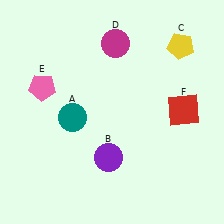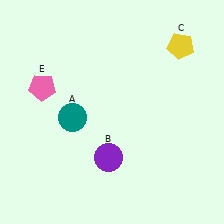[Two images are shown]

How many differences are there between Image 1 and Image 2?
There are 2 differences between the two images.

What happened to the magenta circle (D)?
The magenta circle (D) was removed in Image 2. It was in the top-right area of Image 1.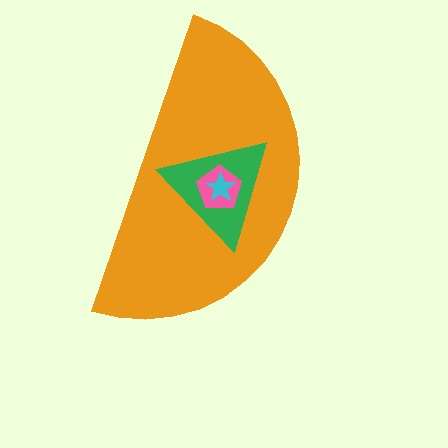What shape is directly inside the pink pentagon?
The cyan star.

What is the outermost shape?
The orange semicircle.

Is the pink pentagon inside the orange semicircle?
Yes.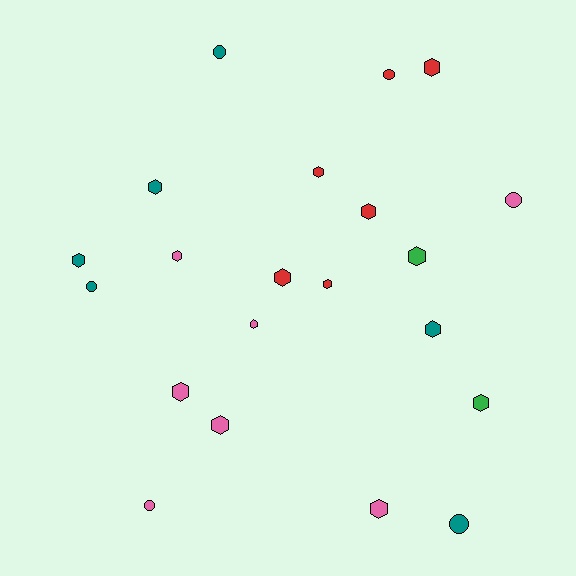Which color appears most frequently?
Pink, with 7 objects.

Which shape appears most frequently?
Hexagon, with 15 objects.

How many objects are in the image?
There are 21 objects.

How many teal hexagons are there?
There are 3 teal hexagons.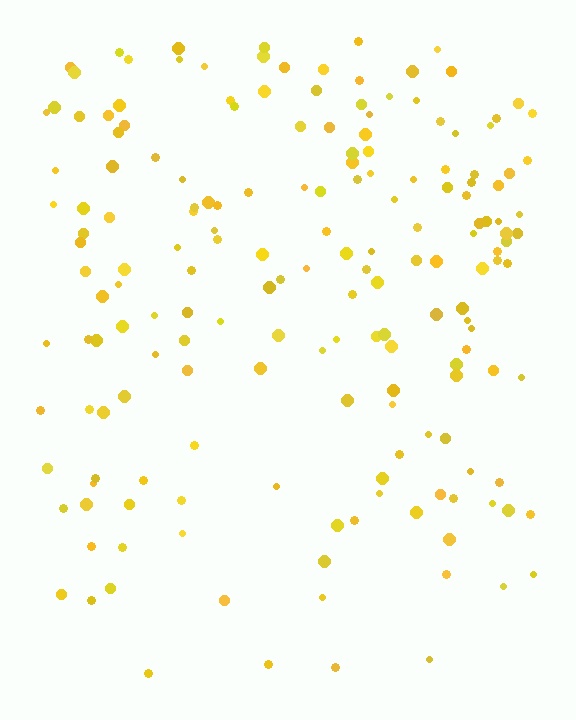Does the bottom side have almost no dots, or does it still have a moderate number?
Still a moderate number, just noticeably fewer than the top.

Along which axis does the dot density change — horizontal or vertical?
Vertical.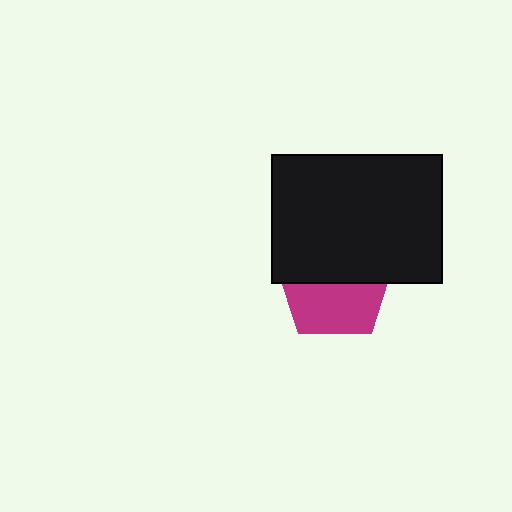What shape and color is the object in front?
The object in front is a black rectangle.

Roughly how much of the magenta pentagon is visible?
About half of it is visible (roughly 48%).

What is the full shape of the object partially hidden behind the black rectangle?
The partially hidden object is a magenta pentagon.